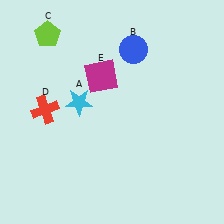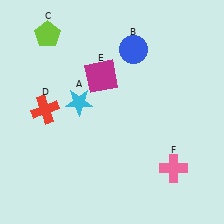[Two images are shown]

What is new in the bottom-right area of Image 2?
A pink cross (F) was added in the bottom-right area of Image 2.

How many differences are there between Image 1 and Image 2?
There is 1 difference between the two images.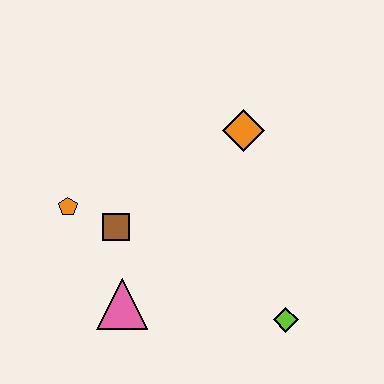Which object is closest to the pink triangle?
The brown square is closest to the pink triangle.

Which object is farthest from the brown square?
The lime diamond is farthest from the brown square.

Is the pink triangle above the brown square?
No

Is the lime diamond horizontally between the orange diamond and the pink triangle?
No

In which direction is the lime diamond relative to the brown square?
The lime diamond is to the right of the brown square.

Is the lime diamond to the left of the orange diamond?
No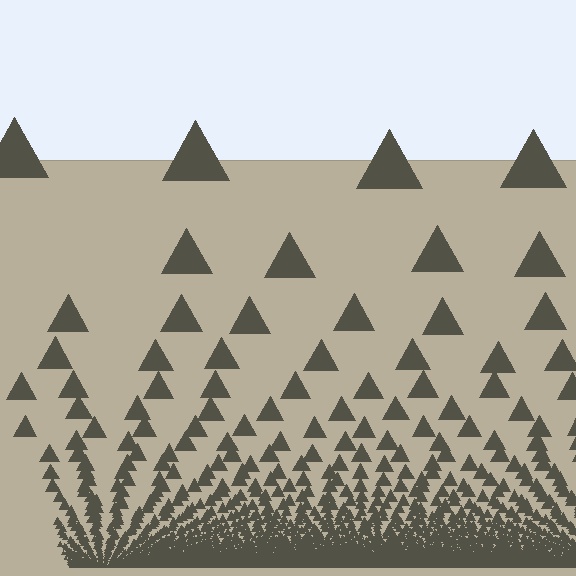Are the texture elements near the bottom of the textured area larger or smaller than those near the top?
Smaller. The gradient is inverted — elements near the bottom are smaller and denser.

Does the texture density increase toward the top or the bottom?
Density increases toward the bottom.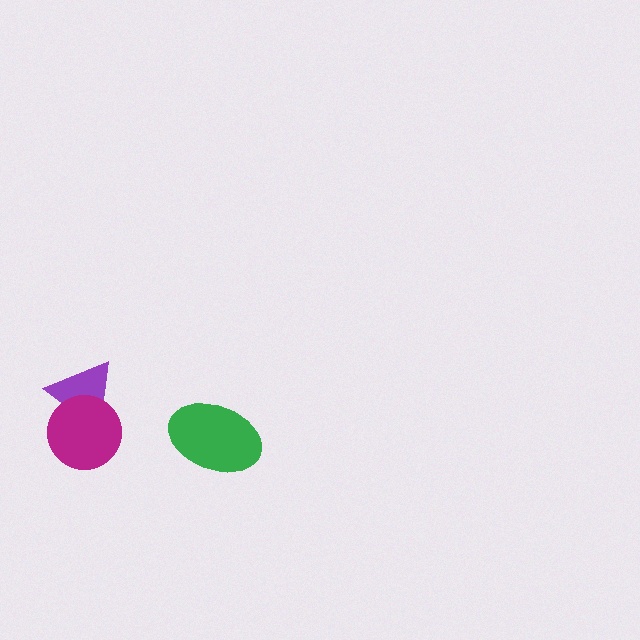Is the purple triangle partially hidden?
Yes, it is partially covered by another shape.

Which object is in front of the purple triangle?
The magenta circle is in front of the purple triangle.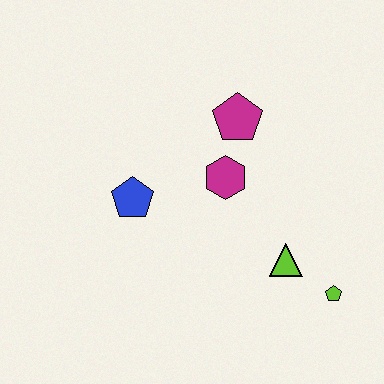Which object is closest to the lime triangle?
The lime pentagon is closest to the lime triangle.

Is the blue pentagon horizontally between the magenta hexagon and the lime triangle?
No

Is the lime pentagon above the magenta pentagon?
No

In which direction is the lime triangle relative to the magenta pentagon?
The lime triangle is below the magenta pentagon.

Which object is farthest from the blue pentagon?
The lime pentagon is farthest from the blue pentagon.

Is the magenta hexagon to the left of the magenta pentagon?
Yes